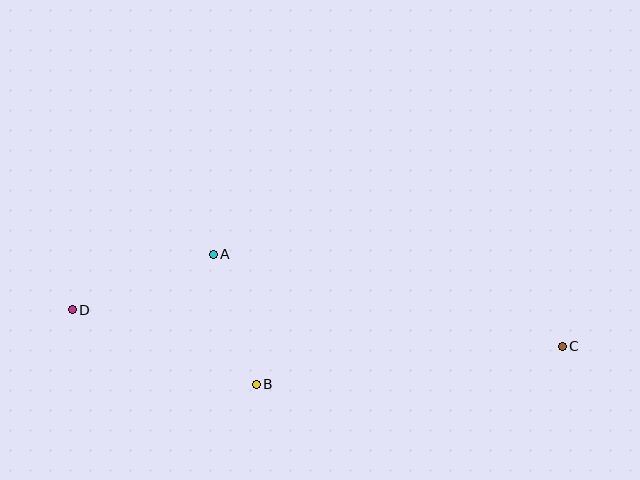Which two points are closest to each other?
Points A and B are closest to each other.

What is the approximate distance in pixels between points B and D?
The distance between B and D is approximately 199 pixels.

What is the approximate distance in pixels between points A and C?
The distance between A and C is approximately 361 pixels.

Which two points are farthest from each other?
Points C and D are farthest from each other.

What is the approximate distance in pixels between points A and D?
The distance between A and D is approximately 152 pixels.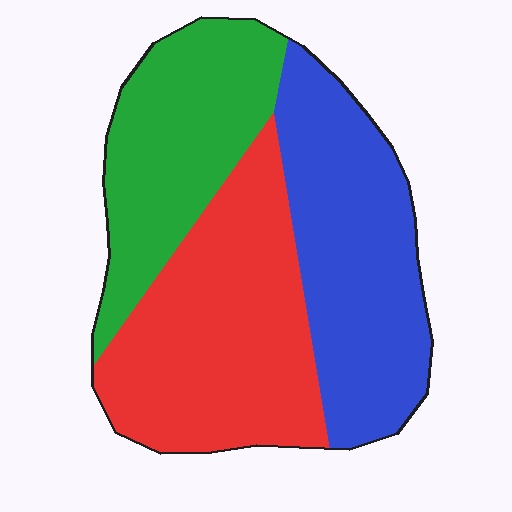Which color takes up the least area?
Green, at roughly 30%.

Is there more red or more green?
Red.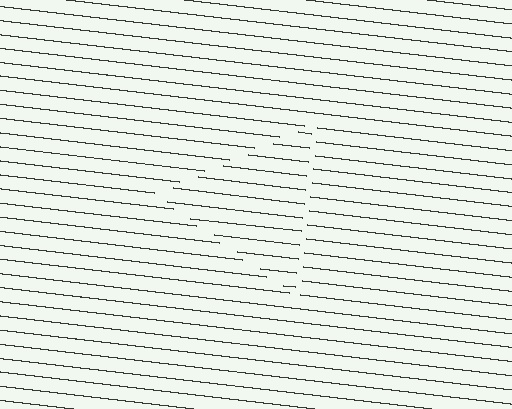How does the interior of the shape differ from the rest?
The interior of the shape contains the same grating, shifted by half a period — the contour is defined by the phase discontinuity where line-ends from the inner and outer gratings abut.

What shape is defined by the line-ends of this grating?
An illusory triangle. The interior of the shape contains the same grating, shifted by half a period — the contour is defined by the phase discontinuity where line-ends from the inner and outer gratings abut.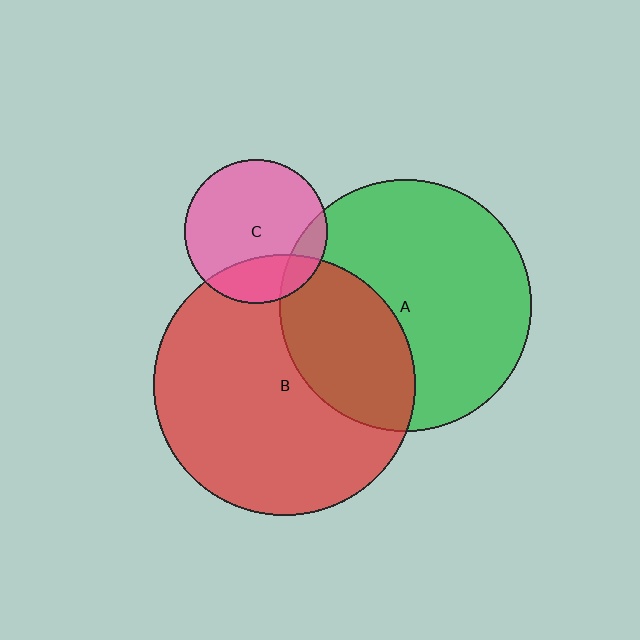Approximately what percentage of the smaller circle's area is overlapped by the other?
Approximately 15%.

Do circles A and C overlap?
Yes.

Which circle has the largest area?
Circle B (red).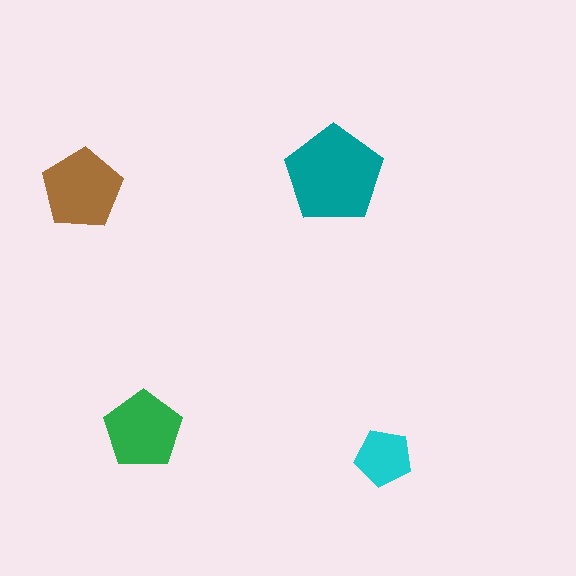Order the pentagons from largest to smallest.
the teal one, the brown one, the green one, the cyan one.